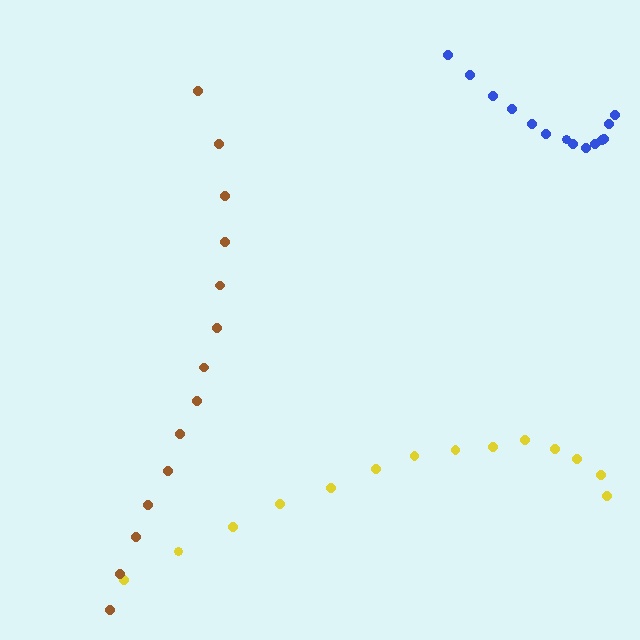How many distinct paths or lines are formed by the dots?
There are 3 distinct paths.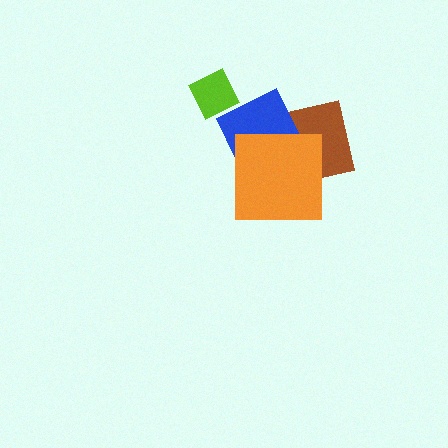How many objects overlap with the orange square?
2 objects overlap with the orange square.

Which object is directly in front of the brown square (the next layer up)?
The blue diamond is directly in front of the brown square.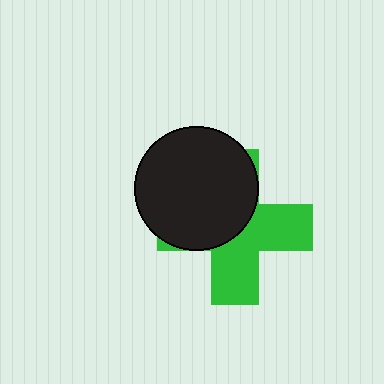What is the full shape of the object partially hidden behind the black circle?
The partially hidden object is a green cross.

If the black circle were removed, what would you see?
You would see the complete green cross.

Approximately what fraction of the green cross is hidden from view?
Roughly 49% of the green cross is hidden behind the black circle.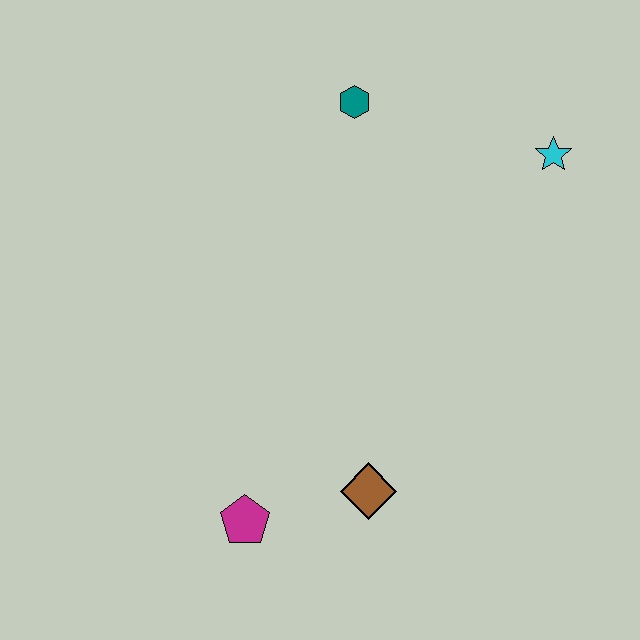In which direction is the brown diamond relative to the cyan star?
The brown diamond is below the cyan star.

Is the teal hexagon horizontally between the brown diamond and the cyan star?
No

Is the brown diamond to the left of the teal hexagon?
No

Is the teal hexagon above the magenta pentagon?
Yes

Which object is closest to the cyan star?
The teal hexagon is closest to the cyan star.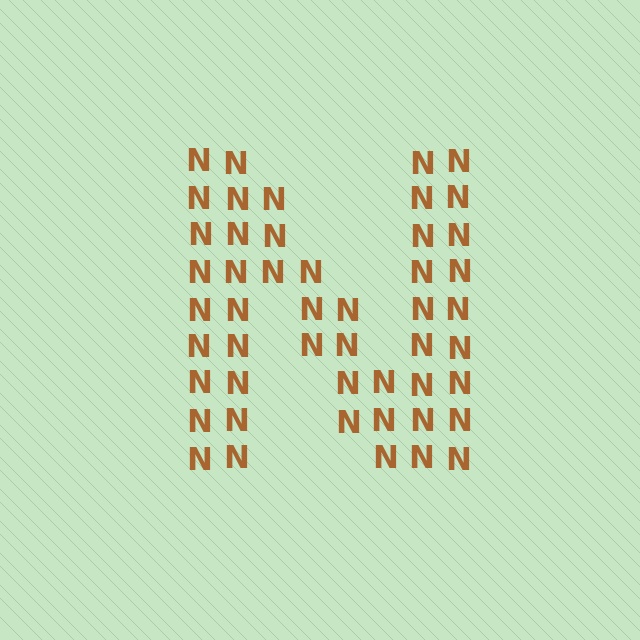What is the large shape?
The large shape is the letter N.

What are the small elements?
The small elements are letter N's.